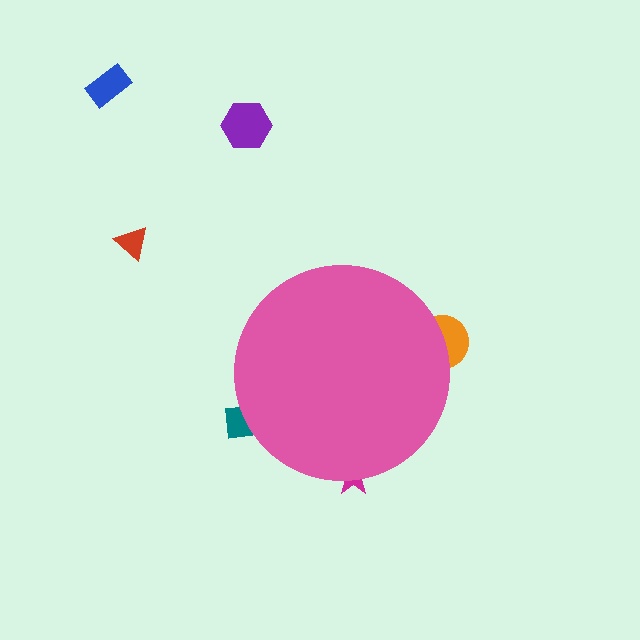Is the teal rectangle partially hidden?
Yes, the teal rectangle is partially hidden behind the pink circle.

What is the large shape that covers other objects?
A pink circle.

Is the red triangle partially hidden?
No, the red triangle is fully visible.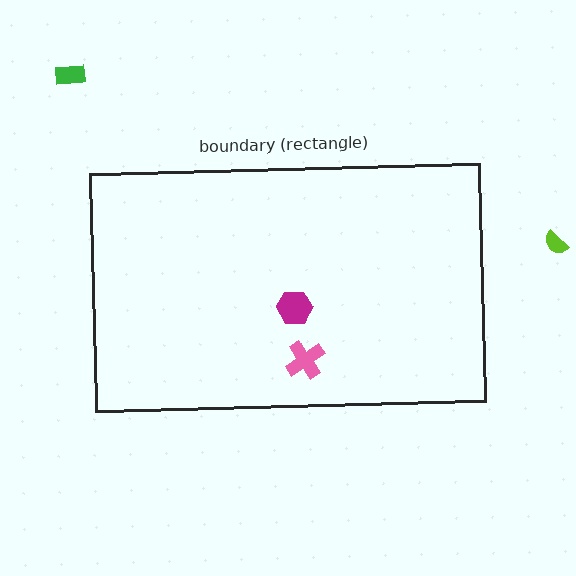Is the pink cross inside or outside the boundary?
Inside.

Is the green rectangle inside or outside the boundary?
Outside.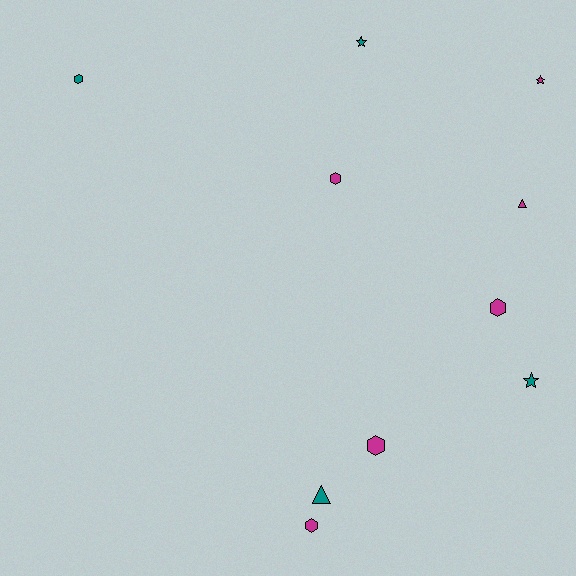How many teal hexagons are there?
There is 1 teal hexagon.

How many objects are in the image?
There are 10 objects.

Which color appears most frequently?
Magenta, with 6 objects.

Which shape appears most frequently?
Hexagon, with 5 objects.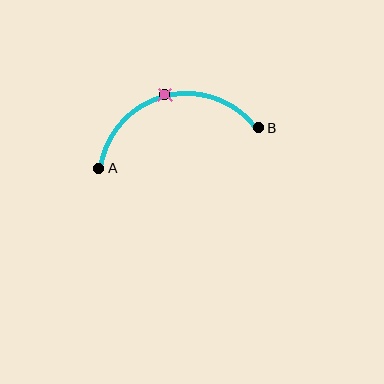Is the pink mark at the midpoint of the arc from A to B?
Yes. The pink mark lies on the arc at equal arc-length from both A and B — it is the arc midpoint.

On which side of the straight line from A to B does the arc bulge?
The arc bulges above the straight line connecting A and B.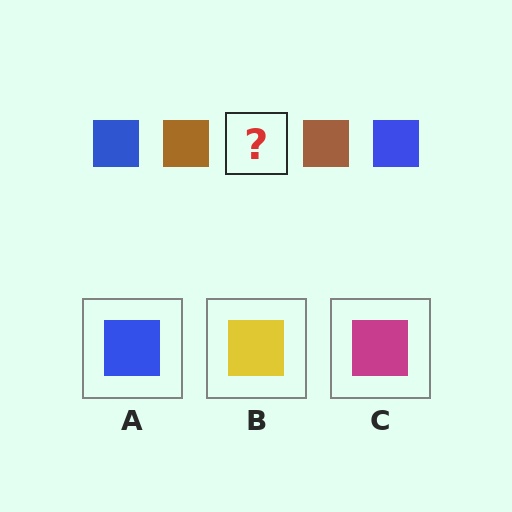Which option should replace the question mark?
Option A.